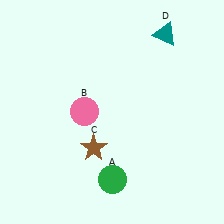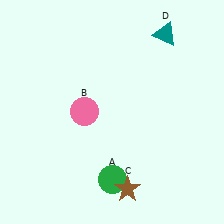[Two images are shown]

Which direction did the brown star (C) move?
The brown star (C) moved down.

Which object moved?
The brown star (C) moved down.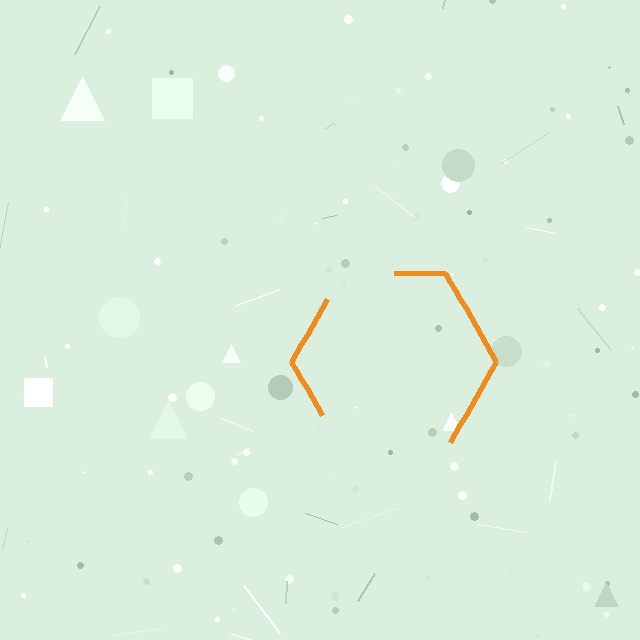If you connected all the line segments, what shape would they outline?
They would outline a hexagon.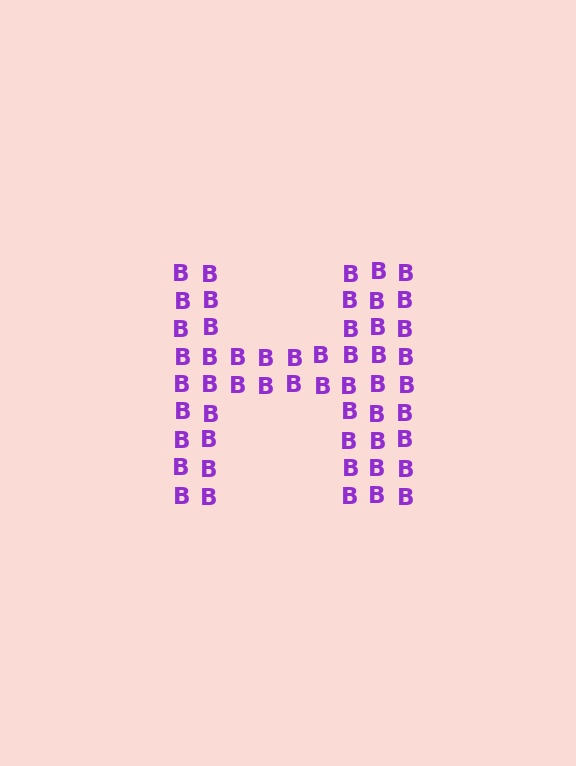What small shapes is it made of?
It is made of small letter B's.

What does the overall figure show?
The overall figure shows the letter H.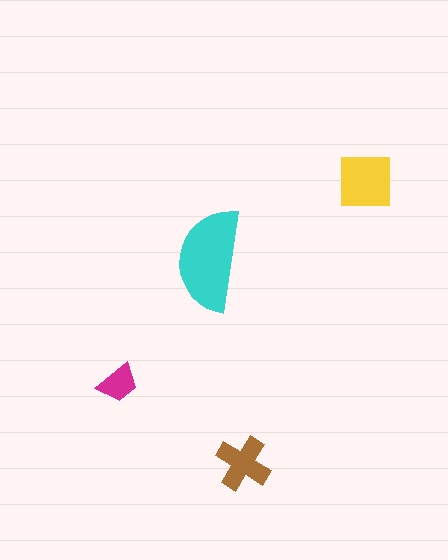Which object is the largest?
The cyan semicircle.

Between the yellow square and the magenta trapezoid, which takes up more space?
The yellow square.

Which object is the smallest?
The magenta trapezoid.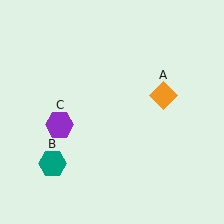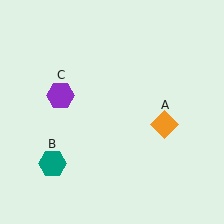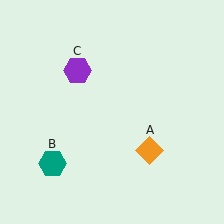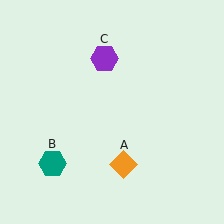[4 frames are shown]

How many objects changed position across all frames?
2 objects changed position: orange diamond (object A), purple hexagon (object C).